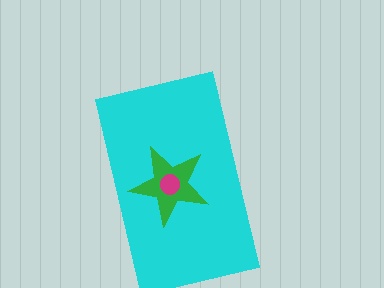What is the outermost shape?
The cyan rectangle.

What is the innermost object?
The magenta circle.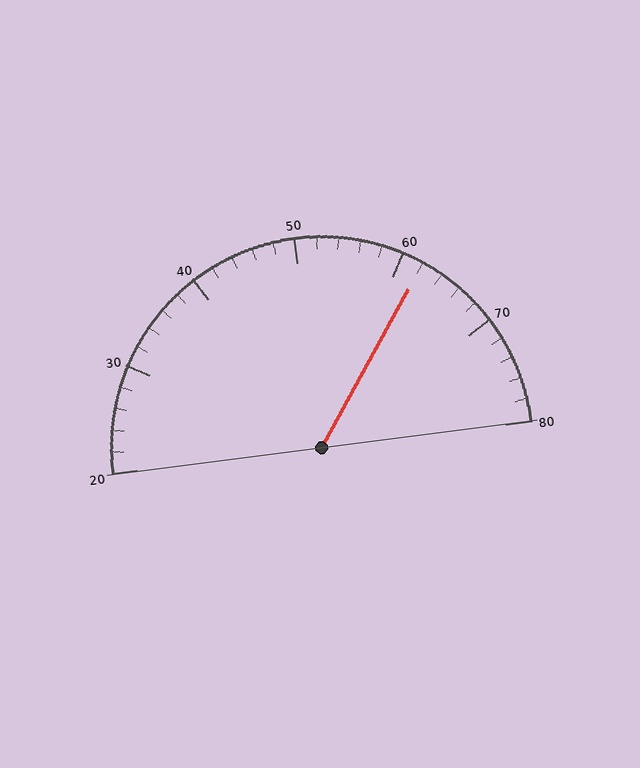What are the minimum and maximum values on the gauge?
The gauge ranges from 20 to 80.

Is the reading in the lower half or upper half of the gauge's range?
The reading is in the upper half of the range (20 to 80).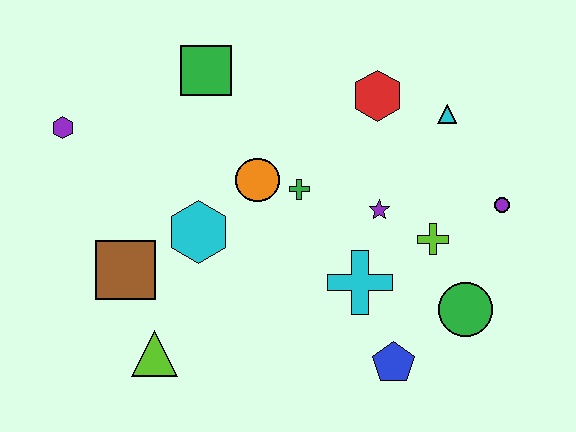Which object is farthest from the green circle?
The purple hexagon is farthest from the green circle.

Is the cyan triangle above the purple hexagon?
Yes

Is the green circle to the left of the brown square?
No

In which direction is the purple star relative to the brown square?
The purple star is to the right of the brown square.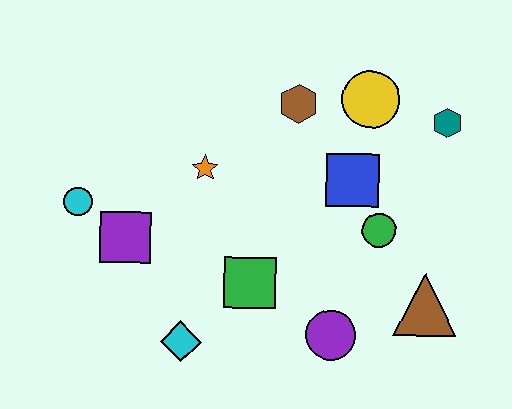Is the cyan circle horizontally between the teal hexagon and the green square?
No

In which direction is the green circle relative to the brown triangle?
The green circle is above the brown triangle.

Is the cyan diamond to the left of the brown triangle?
Yes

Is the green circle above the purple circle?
Yes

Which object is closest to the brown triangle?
The green circle is closest to the brown triangle.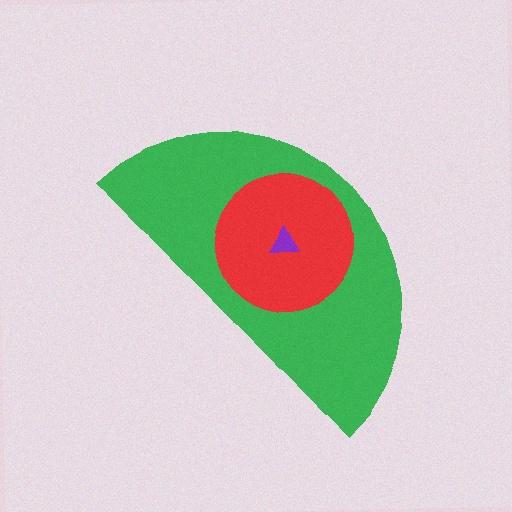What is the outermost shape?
The green semicircle.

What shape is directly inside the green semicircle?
The red circle.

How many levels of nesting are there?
3.